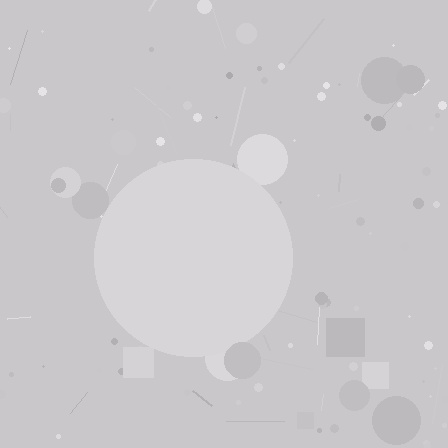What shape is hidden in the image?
A circle is hidden in the image.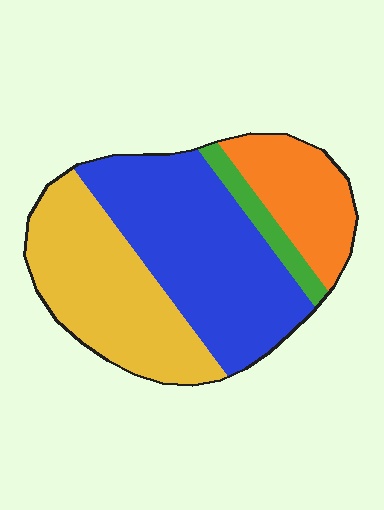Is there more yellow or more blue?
Blue.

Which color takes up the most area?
Blue, at roughly 40%.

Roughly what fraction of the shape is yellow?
Yellow covers around 35% of the shape.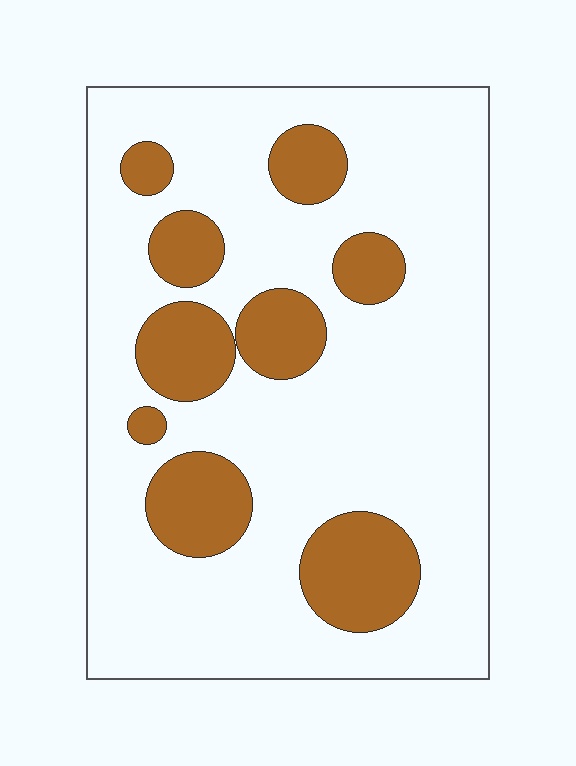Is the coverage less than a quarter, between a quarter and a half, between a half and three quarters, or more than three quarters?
Less than a quarter.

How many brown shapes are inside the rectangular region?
9.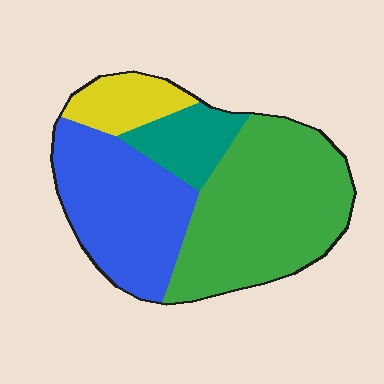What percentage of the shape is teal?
Teal takes up less than a sixth of the shape.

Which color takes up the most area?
Green, at roughly 45%.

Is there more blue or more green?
Green.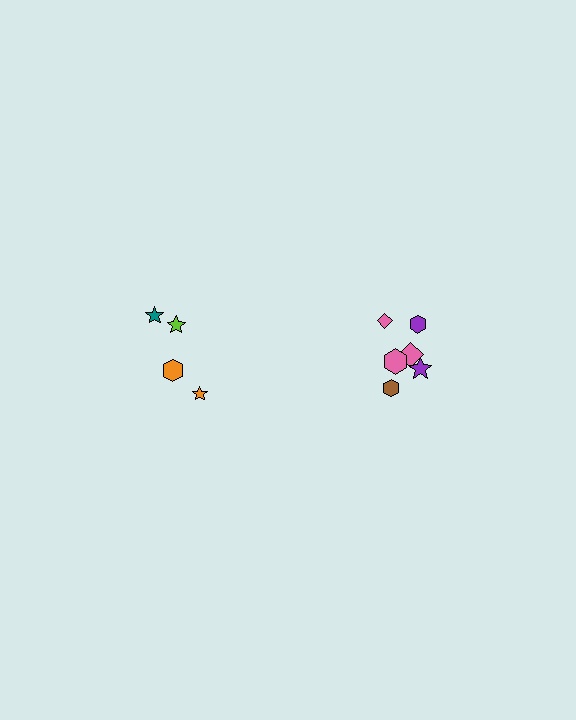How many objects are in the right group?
There are 6 objects.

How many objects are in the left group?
There are 4 objects.